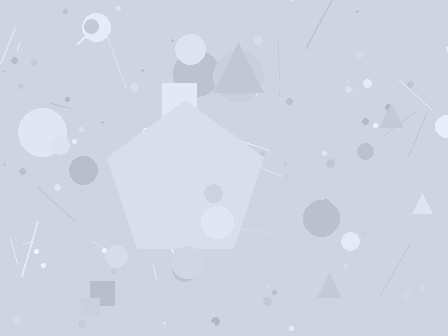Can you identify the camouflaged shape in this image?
The camouflaged shape is a pentagon.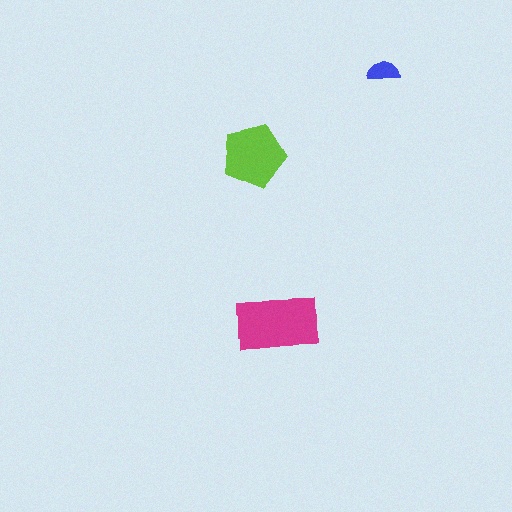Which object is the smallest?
The blue semicircle.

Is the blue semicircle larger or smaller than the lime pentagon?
Smaller.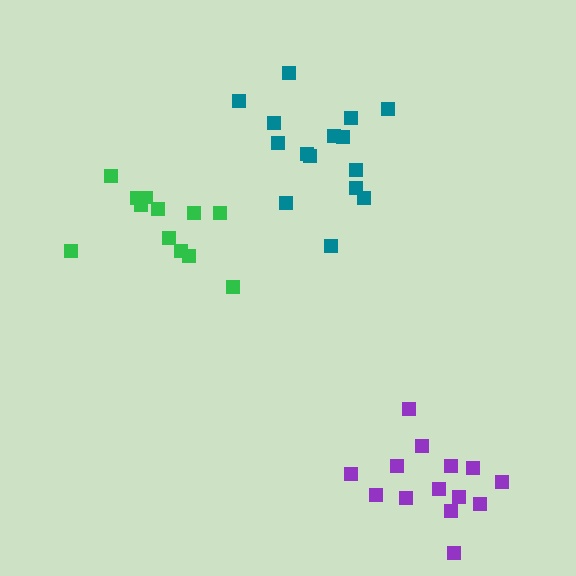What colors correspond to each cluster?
The clusters are colored: green, purple, teal.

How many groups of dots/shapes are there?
There are 3 groups.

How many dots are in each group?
Group 1: 12 dots, Group 2: 14 dots, Group 3: 15 dots (41 total).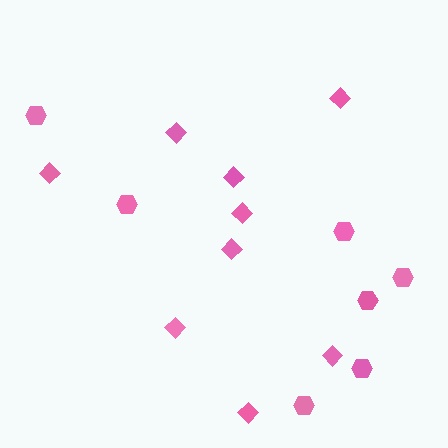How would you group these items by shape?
There are 2 groups: one group of diamonds (9) and one group of hexagons (7).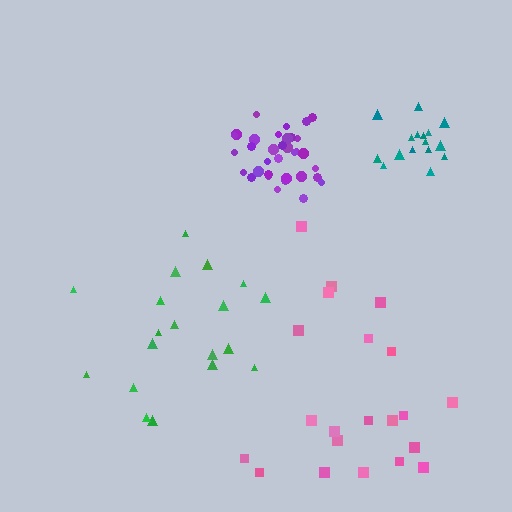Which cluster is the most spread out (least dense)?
Pink.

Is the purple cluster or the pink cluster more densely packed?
Purple.